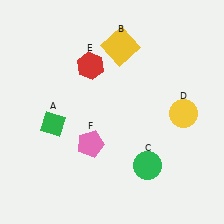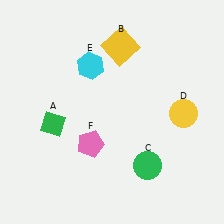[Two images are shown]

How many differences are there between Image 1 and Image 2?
There is 1 difference between the two images.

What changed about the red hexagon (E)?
In Image 1, E is red. In Image 2, it changed to cyan.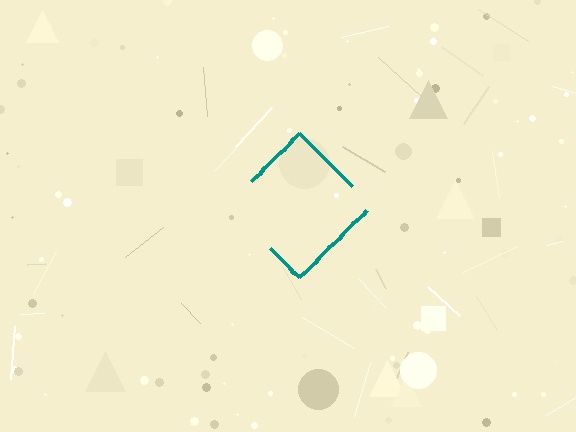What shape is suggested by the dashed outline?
The dashed outline suggests a diamond.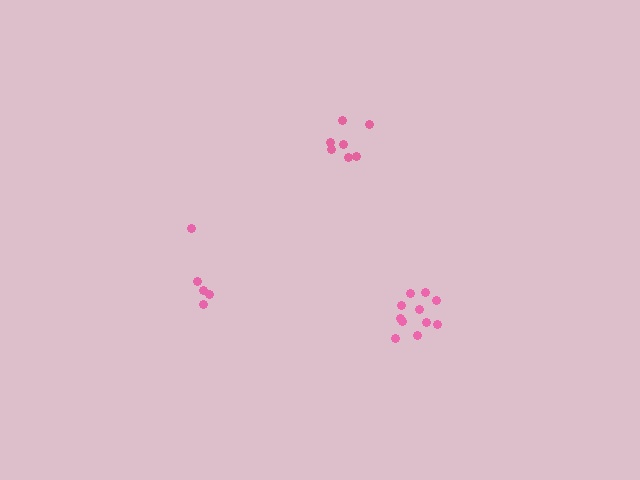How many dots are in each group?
Group 1: 7 dots, Group 2: 11 dots, Group 3: 5 dots (23 total).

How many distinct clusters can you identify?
There are 3 distinct clusters.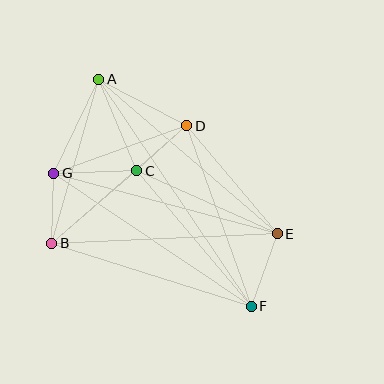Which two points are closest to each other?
Points C and D are closest to each other.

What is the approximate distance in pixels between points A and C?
The distance between A and C is approximately 99 pixels.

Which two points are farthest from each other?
Points A and F are farthest from each other.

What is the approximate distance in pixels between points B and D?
The distance between B and D is approximately 179 pixels.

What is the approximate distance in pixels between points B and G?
The distance between B and G is approximately 70 pixels.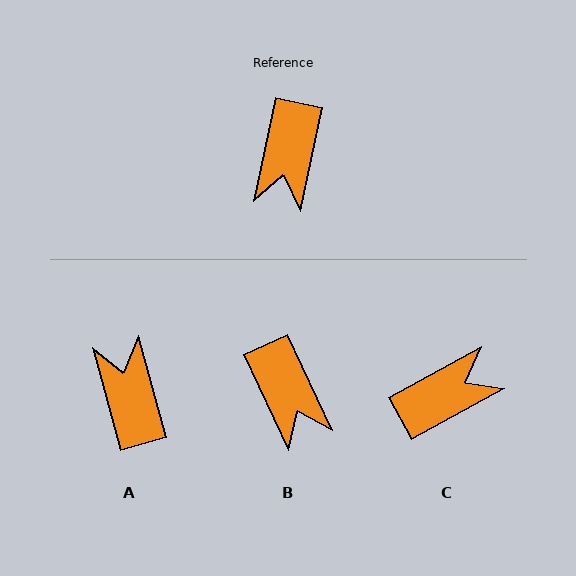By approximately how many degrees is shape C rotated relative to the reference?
Approximately 131 degrees counter-clockwise.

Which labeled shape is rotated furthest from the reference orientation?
A, about 153 degrees away.